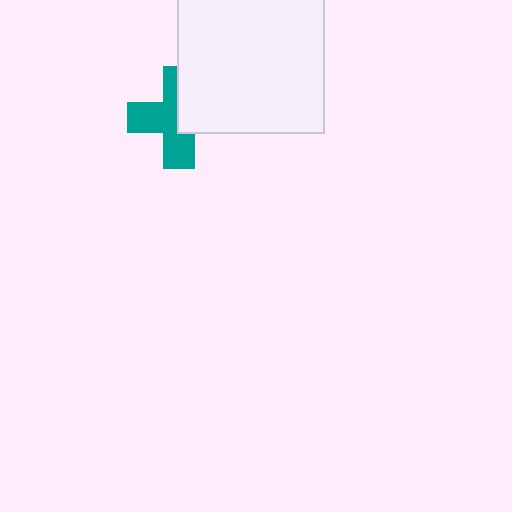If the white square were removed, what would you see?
You would see the complete teal cross.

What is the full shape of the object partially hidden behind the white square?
The partially hidden object is a teal cross.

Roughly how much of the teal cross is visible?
About half of it is visible (roughly 58%).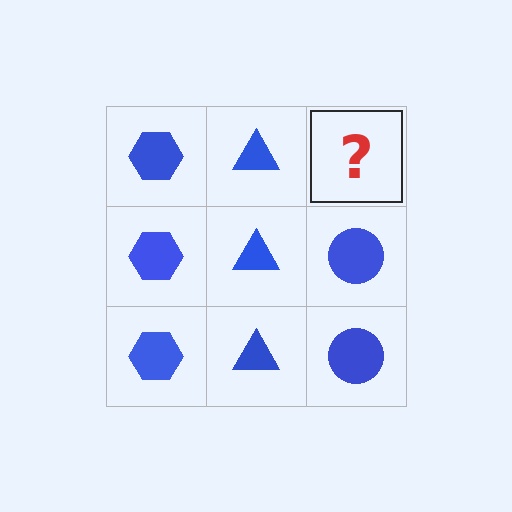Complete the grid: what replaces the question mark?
The question mark should be replaced with a blue circle.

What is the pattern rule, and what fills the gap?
The rule is that each column has a consistent shape. The gap should be filled with a blue circle.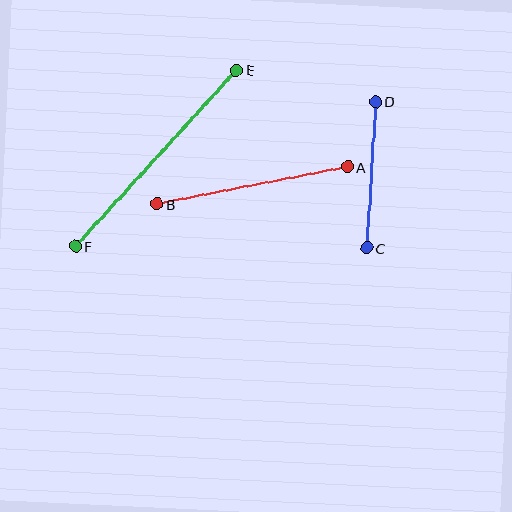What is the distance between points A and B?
The distance is approximately 194 pixels.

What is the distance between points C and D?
The distance is approximately 147 pixels.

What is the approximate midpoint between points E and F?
The midpoint is at approximately (156, 158) pixels.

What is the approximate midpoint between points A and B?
The midpoint is at approximately (252, 185) pixels.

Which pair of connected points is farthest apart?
Points E and F are farthest apart.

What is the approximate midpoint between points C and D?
The midpoint is at approximately (371, 175) pixels.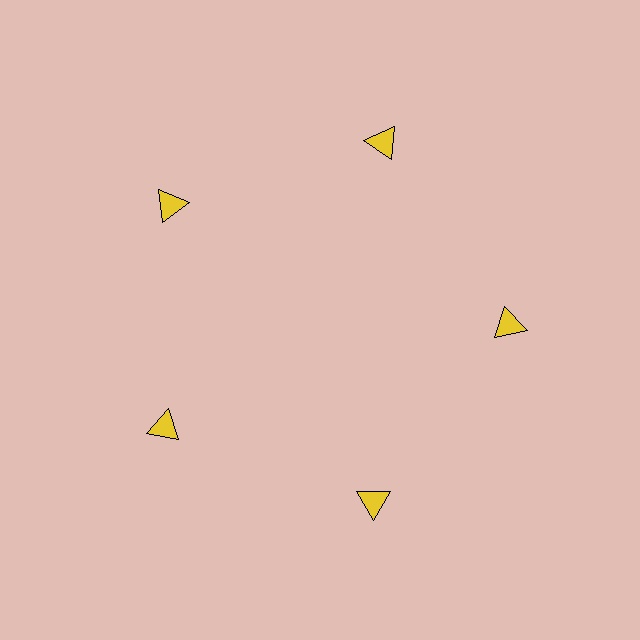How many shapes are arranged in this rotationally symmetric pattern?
There are 5 shapes, arranged in 5 groups of 1.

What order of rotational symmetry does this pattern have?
This pattern has 5-fold rotational symmetry.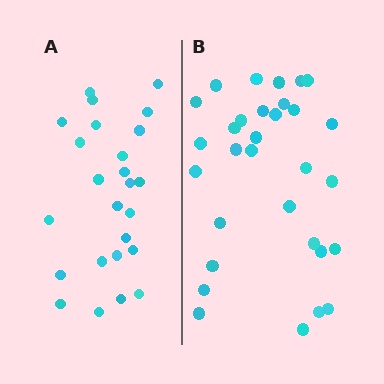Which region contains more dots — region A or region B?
Region B (the right region) has more dots.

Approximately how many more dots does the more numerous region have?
Region B has about 6 more dots than region A.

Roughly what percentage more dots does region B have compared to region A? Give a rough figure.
About 25% more.